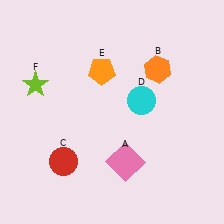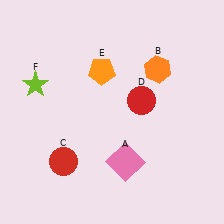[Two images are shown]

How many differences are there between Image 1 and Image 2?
There is 1 difference between the two images.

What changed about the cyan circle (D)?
In Image 1, D is cyan. In Image 2, it changed to red.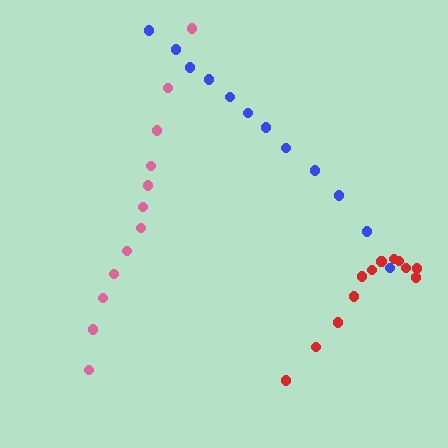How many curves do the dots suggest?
There are 3 distinct paths.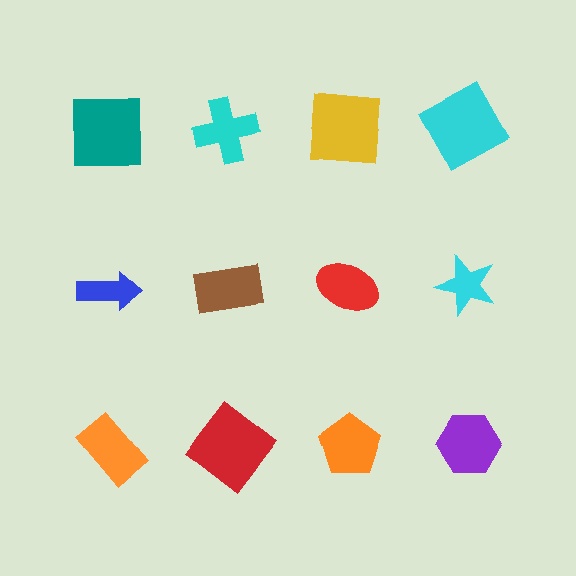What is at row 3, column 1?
An orange rectangle.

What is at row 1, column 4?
A cyan square.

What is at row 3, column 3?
An orange pentagon.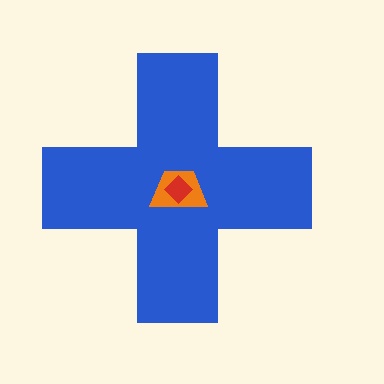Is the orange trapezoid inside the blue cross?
Yes.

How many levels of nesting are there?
3.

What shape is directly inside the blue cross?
The orange trapezoid.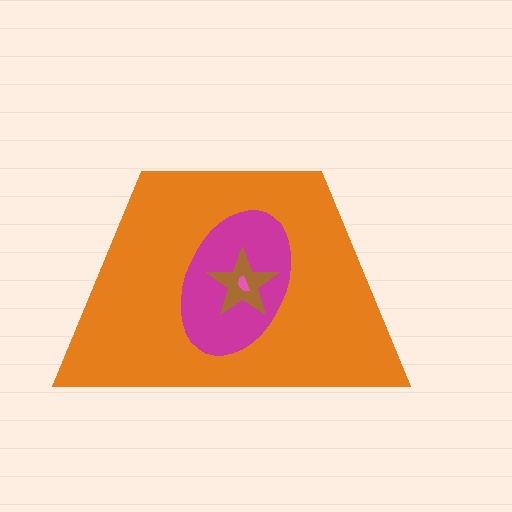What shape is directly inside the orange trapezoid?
The magenta ellipse.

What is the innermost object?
The pink semicircle.